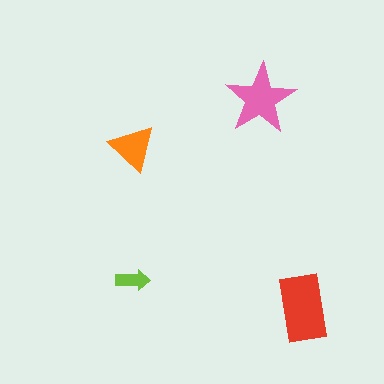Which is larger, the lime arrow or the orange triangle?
The orange triangle.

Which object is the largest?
The red rectangle.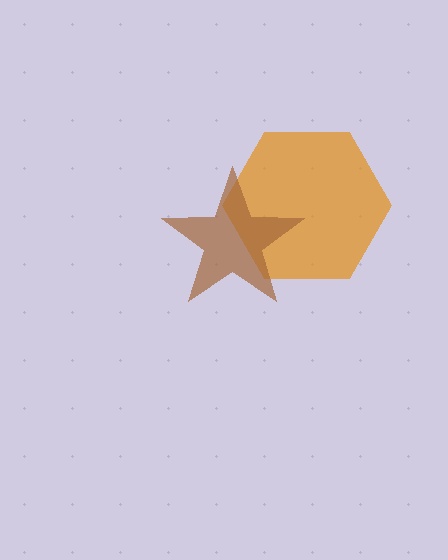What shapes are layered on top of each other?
The layered shapes are: an orange hexagon, a brown star.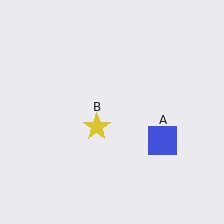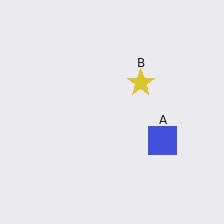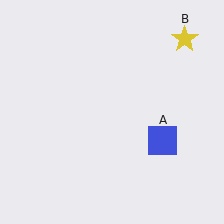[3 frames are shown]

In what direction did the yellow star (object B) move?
The yellow star (object B) moved up and to the right.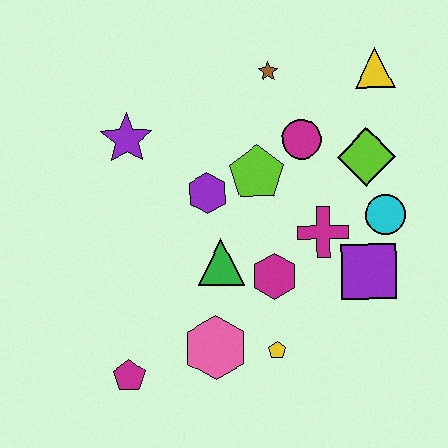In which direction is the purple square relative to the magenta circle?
The purple square is below the magenta circle.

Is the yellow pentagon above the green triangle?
No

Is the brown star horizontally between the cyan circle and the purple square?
No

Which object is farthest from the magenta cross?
The magenta pentagon is farthest from the magenta cross.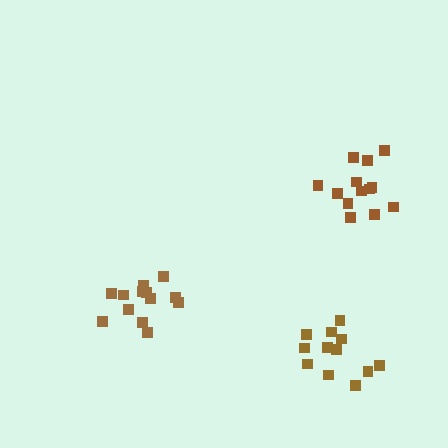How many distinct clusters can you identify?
There are 3 distinct clusters.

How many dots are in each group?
Group 1: 13 dots, Group 2: 12 dots, Group 3: 13 dots (38 total).